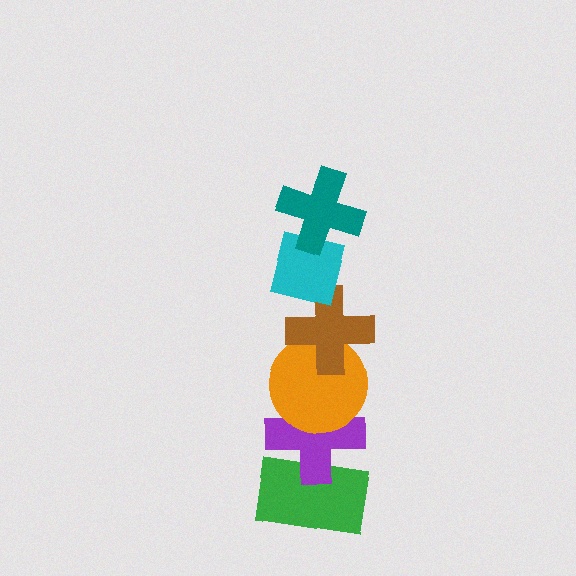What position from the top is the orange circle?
The orange circle is 4th from the top.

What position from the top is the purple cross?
The purple cross is 5th from the top.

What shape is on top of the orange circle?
The brown cross is on top of the orange circle.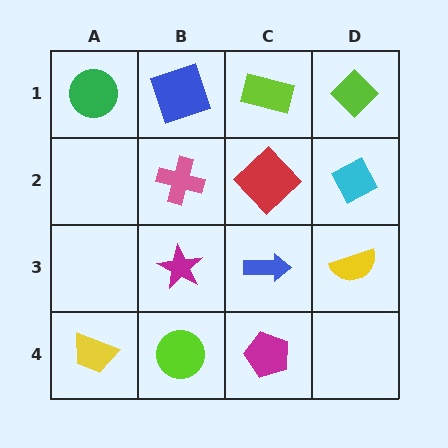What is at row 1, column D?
A lime diamond.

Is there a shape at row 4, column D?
No, that cell is empty.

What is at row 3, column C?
A blue arrow.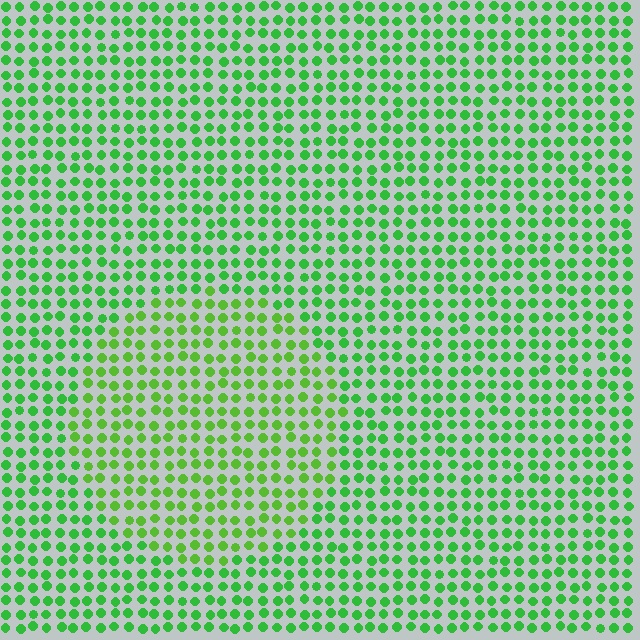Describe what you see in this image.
The image is filled with small green elements in a uniform arrangement. A circle-shaped region is visible where the elements are tinted to a slightly different hue, forming a subtle color boundary.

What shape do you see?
I see a circle.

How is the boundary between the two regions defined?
The boundary is defined purely by a slight shift in hue (about 21 degrees). Spacing, size, and orientation are identical on both sides.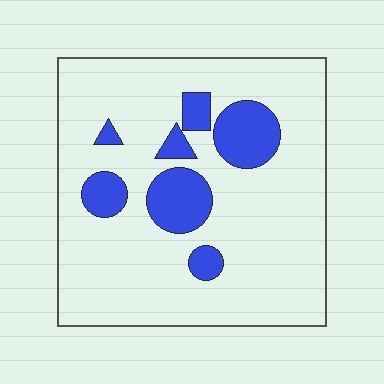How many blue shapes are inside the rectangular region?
7.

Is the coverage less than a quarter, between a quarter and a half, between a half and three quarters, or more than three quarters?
Less than a quarter.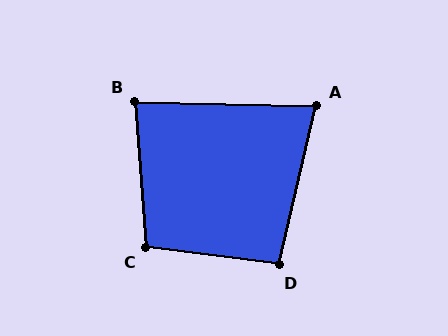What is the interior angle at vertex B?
Approximately 84 degrees (acute).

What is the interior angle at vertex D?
Approximately 96 degrees (obtuse).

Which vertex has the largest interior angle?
C, at approximately 102 degrees.